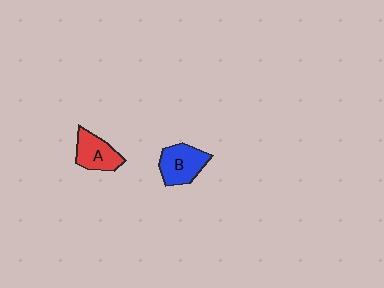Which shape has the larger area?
Shape B (blue).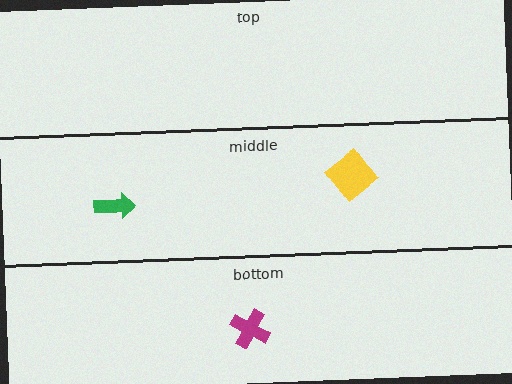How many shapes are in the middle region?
2.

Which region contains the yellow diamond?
The middle region.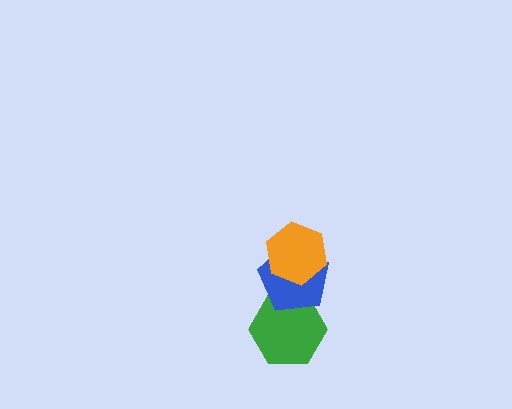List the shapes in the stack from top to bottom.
From top to bottom: the orange hexagon, the blue pentagon, the green hexagon.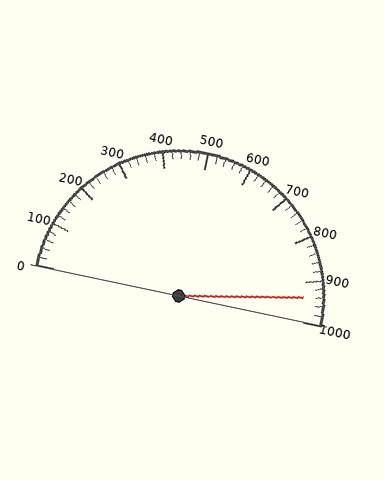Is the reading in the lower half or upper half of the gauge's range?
The reading is in the upper half of the range (0 to 1000).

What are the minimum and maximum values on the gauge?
The gauge ranges from 0 to 1000.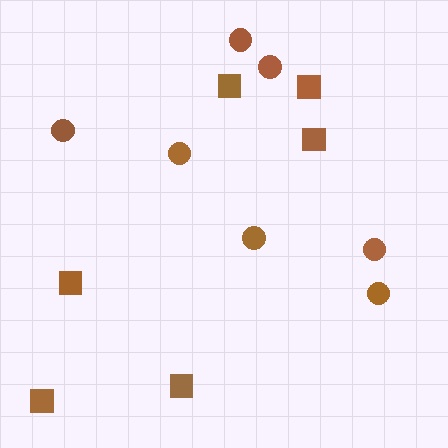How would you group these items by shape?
There are 2 groups: one group of circles (7) and one group of squares (6).